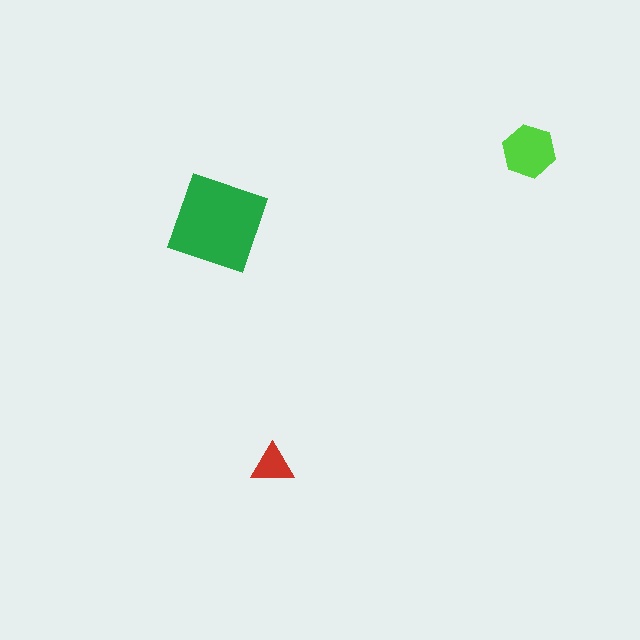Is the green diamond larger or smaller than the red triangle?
Larger.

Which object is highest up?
The lime hexagon is topmost.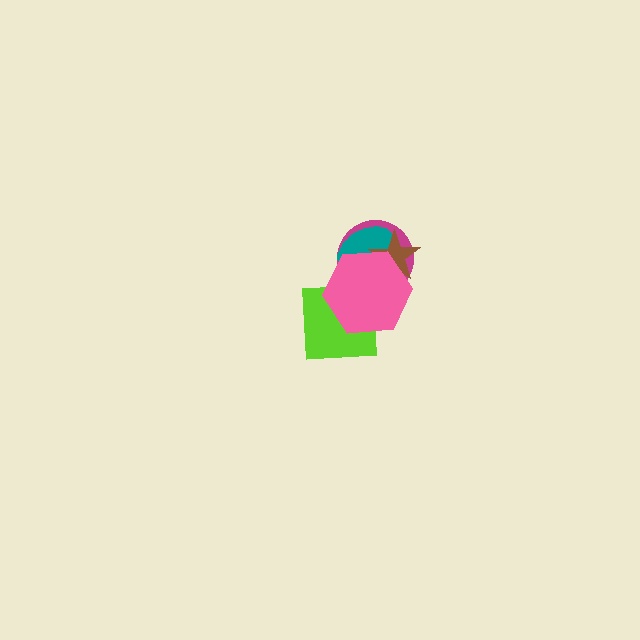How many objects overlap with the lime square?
1 object overlaps with the lime square.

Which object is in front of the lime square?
The pink hexagon is in front of the lime square.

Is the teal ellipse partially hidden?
Yes, it is partially covered by another shape.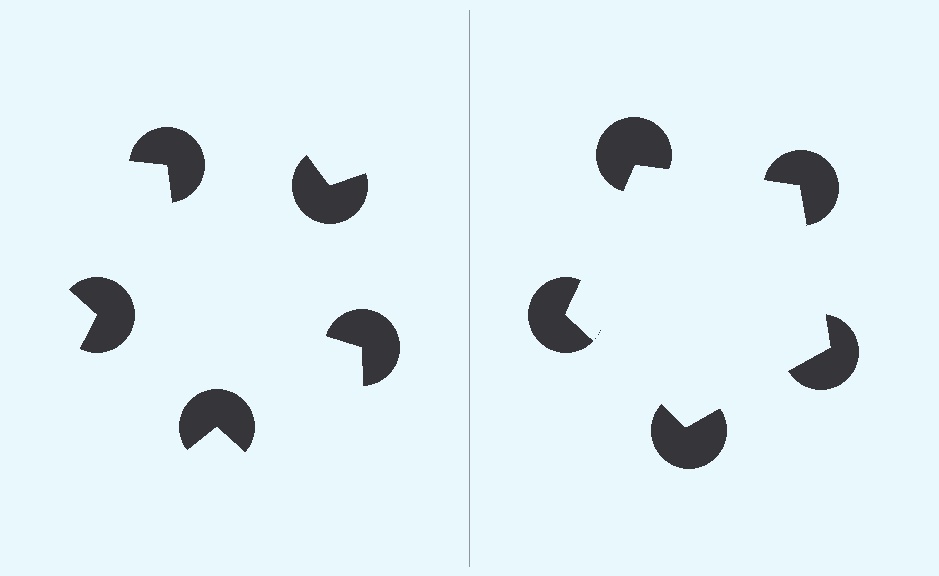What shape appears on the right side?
An illusory pentagon.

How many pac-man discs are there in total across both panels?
10 — 5 on each side.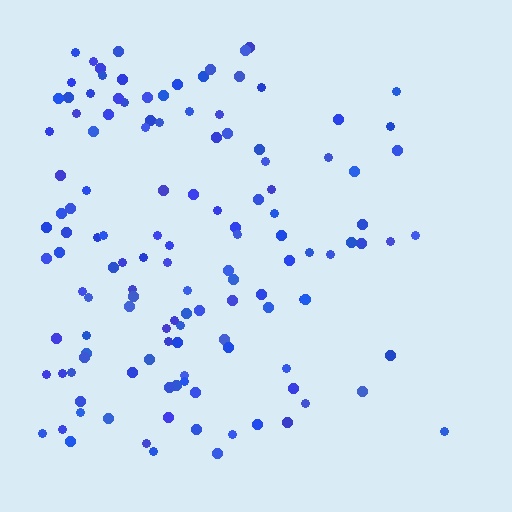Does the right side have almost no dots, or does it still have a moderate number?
Still a moderate number, just noticeably fewer than the left.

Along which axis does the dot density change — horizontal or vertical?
Horizontal.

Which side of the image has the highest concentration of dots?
The left.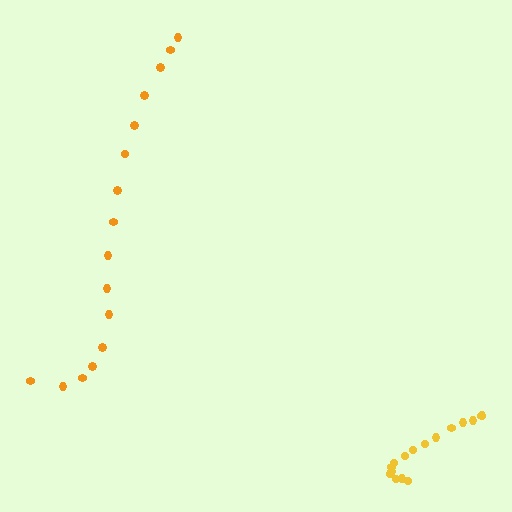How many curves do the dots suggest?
There are 2 distinct paths.